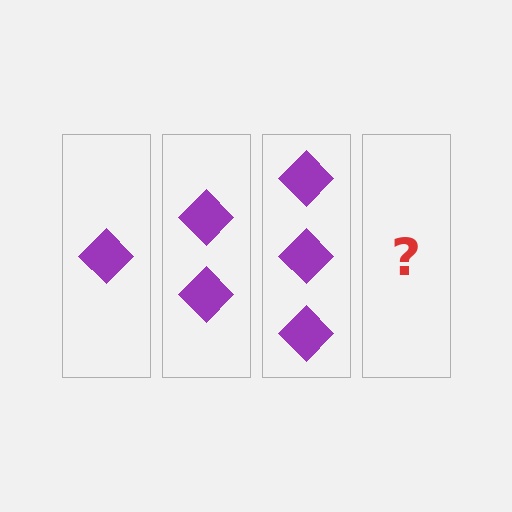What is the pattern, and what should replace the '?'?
The pattern is that each step adds one more diamond. The '?' should be 4 diamonds.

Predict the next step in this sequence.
The next step is 4 diamonds.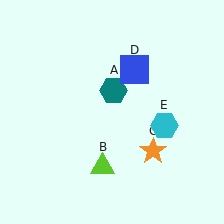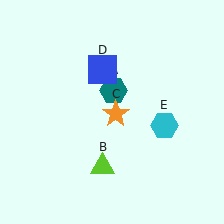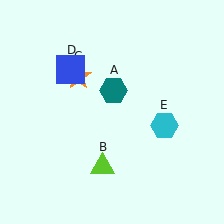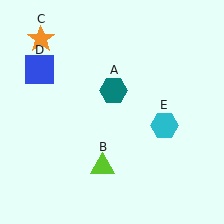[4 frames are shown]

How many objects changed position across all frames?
2 objects changed position: orange star (object C), blue square (object D).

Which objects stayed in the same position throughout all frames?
Teal hexagon (object A) and lime triangle (object B) and cyan hexagon (object E) remained stationary.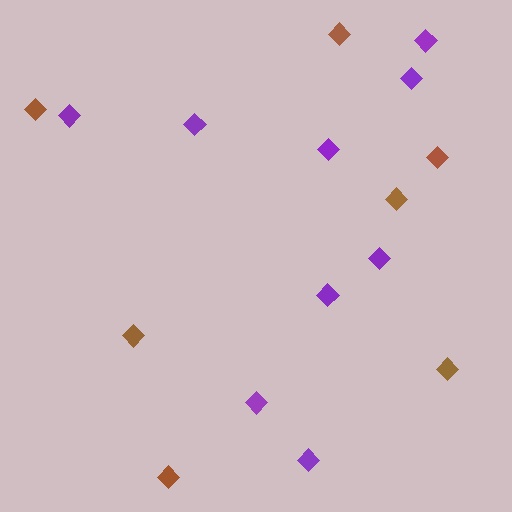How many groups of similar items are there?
There are 2 groups: one group of purple diamonds (9) and one group of brown diamonds (7).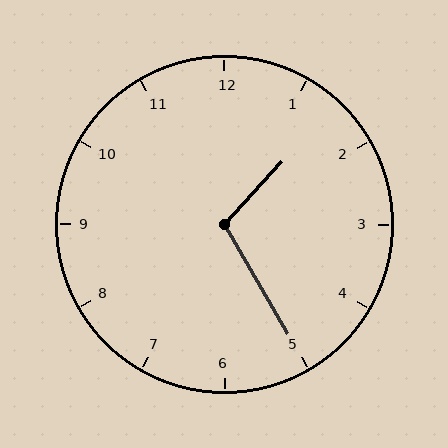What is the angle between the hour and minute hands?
Approximately 108 degrees.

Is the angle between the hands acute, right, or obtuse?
It is obtuse.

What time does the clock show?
1:25.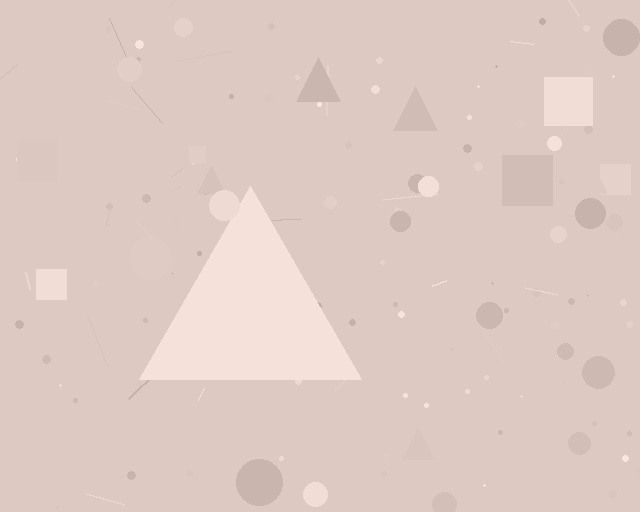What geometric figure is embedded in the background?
A triangle is embedded in the background.